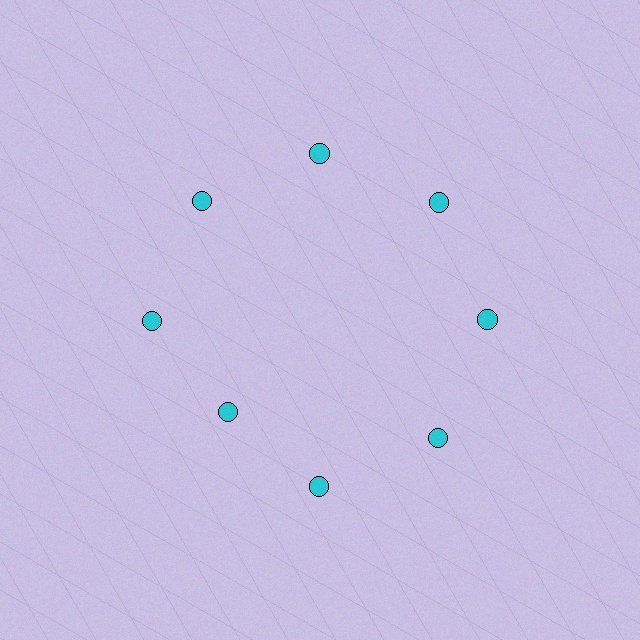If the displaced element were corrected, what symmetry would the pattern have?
It would have 8-fold rotational symmetry — the pattern would map onto itself every 45 degrees.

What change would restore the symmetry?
The symmetry would be restored by moving it outward, back onto the ring so that all 8 circles sit at equal angles and equal distance from the center.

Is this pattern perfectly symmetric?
No. The 8 cyan circles are arranged in a ring, but one element near the 8 o'clock position is pulled inward toward the center, breaking the 8-fold rotational symmetry.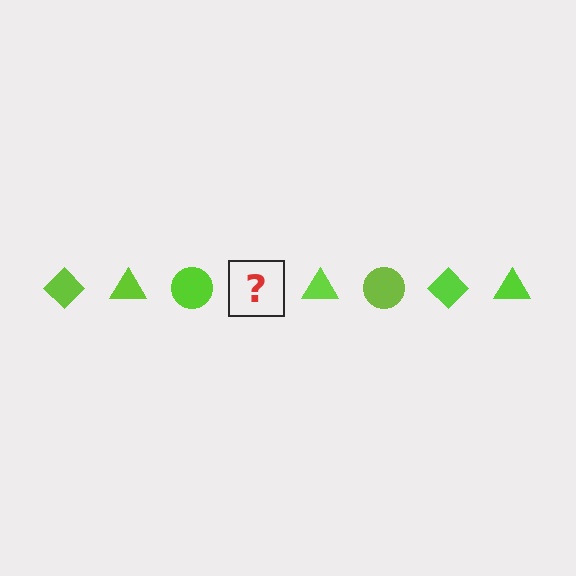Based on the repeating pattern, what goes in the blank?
The blank should be a lime diamond.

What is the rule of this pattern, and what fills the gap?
The rule is that the pattern cycles through diamond, triangle, circle shapes in lime. The gap should be filled with a lime diamond.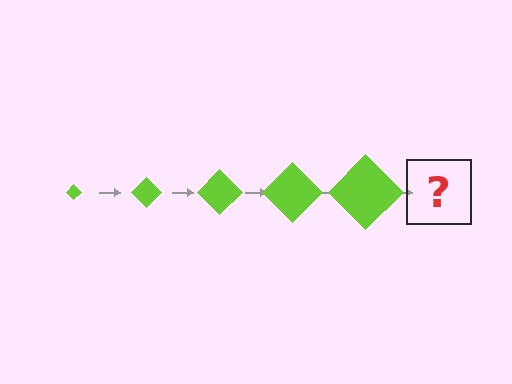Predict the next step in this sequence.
The next step is a lime diamond, larger than the previous one.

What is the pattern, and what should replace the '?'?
The pattern is that the diamond gets progressively larger each step. The '?' should be a lime diamond, larger than the previous one.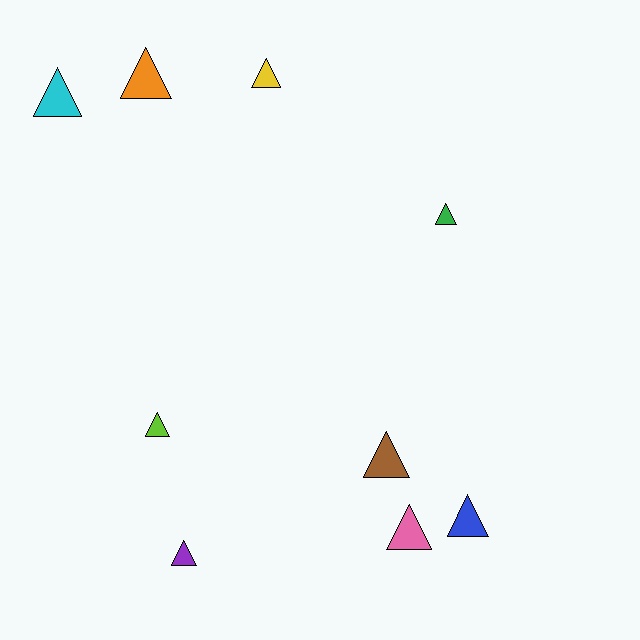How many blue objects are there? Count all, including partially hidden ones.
There is 1 blue object.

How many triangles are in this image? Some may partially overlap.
There are 9 triangles.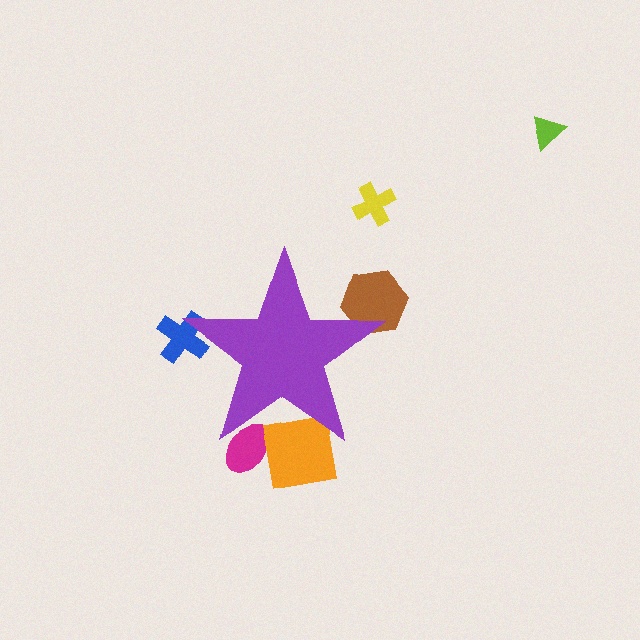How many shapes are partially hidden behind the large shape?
4 shapes are partially hidden.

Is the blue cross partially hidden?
Yes, the blue cross is partially hidden behind the purple star.